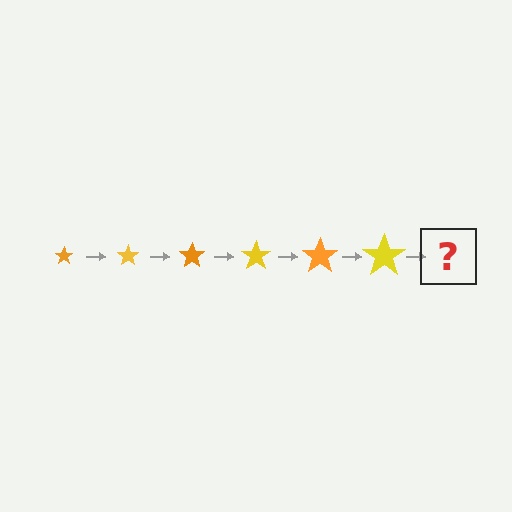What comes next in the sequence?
The next element should be an orange star, larger than the previous one.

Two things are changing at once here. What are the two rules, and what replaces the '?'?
The two rules are that the star grows larger each step and the color cycles through orange and yellow. The '?' should be an orange star, larger than the previous one.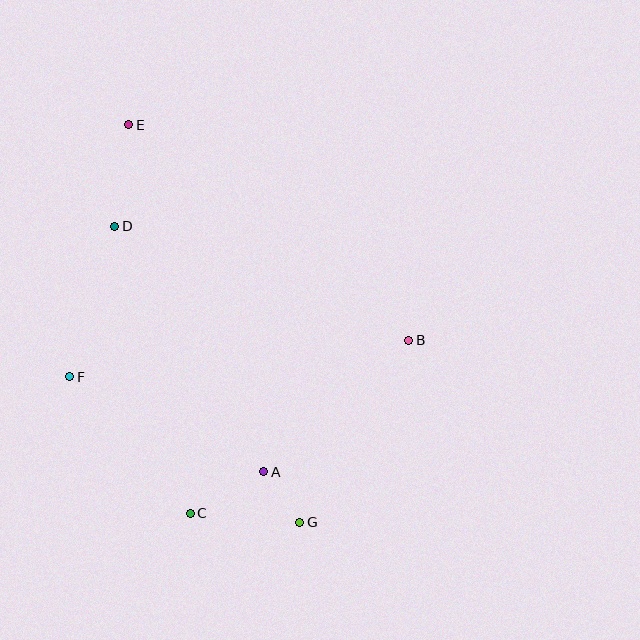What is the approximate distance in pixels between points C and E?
The distance between C and E is approximately 393 pixels.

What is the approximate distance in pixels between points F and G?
The distance between F and G is approximately 272 pixels.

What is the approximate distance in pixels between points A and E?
The distance between A and E is approximately 372 pixels.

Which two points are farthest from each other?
Points E and G are farthest from each other.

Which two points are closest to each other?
Points A and G are closest to each other.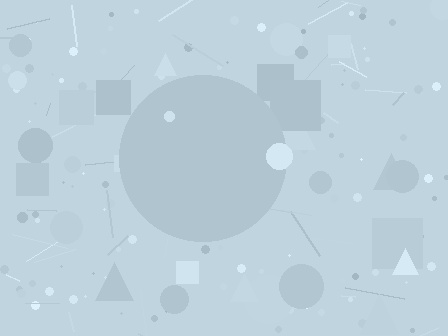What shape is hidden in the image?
A circle is hidden in the image.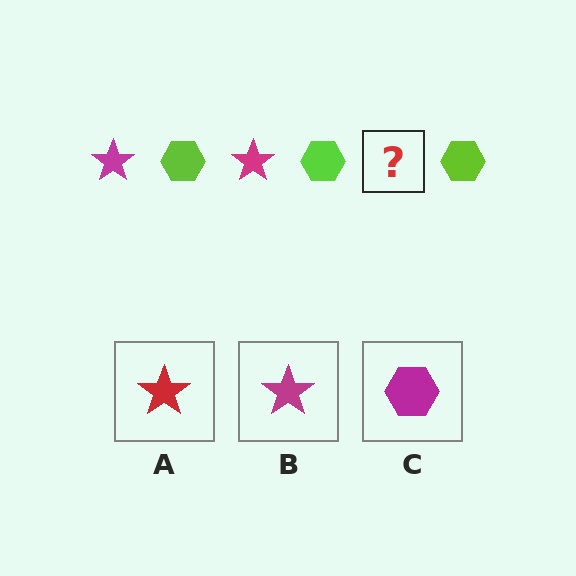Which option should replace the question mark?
Option B.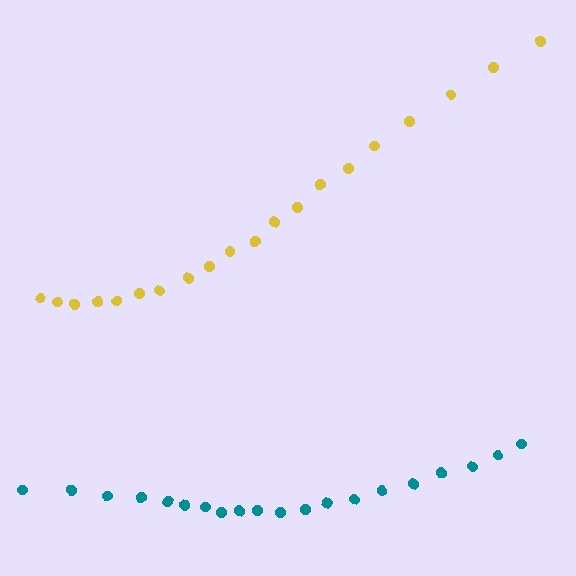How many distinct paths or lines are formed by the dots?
There are 2 distinct paths.